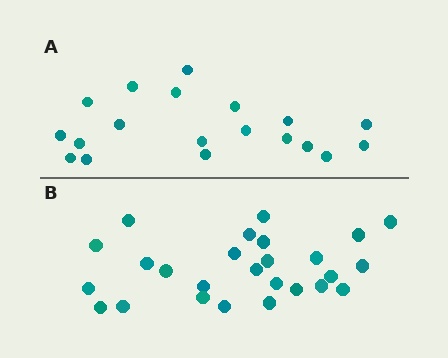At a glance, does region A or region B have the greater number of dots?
Region B (the bottom region) has more dots.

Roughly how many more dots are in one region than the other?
Region B has roughly 8 or so more dots than region A.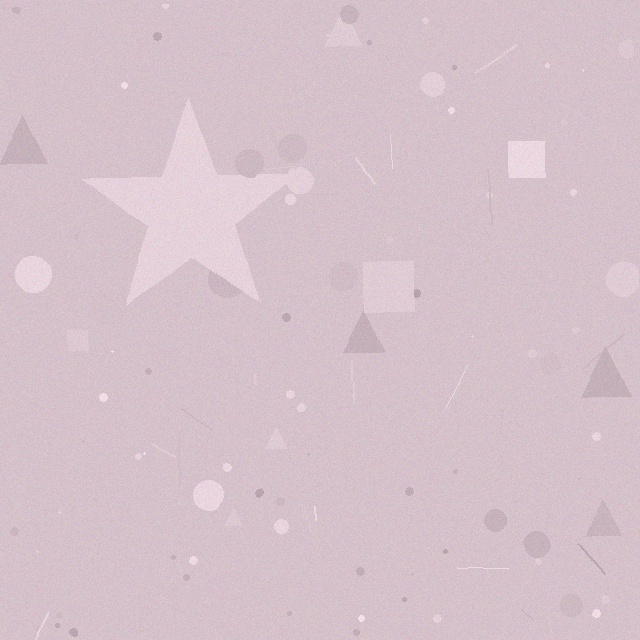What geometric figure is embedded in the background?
A star is embedded in the background.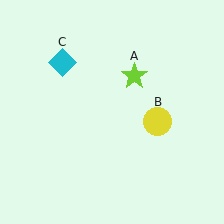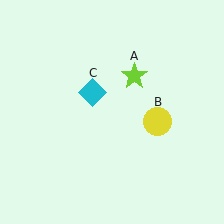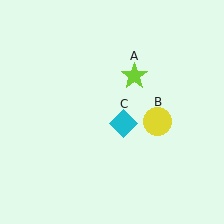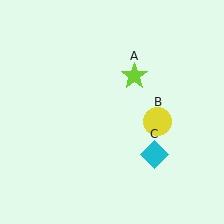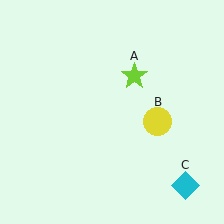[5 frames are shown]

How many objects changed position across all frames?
1 object changed position: cyan diamond (object C).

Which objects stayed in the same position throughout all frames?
Lime star (object A) and yellow circle (object B) remained stationary.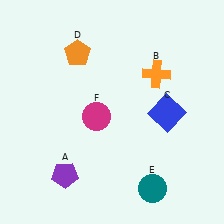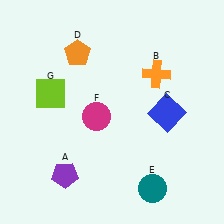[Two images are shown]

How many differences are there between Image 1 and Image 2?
There is 1 difference between the two images.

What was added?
A lime square (G) was added in Image 2.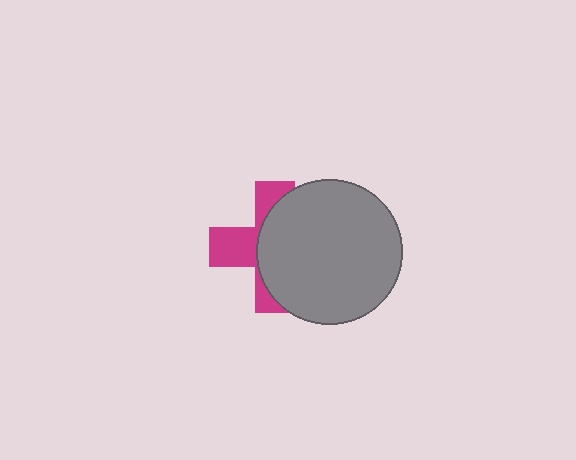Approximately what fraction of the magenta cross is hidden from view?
Roughly 61% of the magenta cross is hidden behind the gray circle.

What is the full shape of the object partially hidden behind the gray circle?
The partially hidden object is a magenta cross.